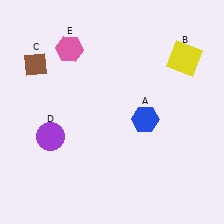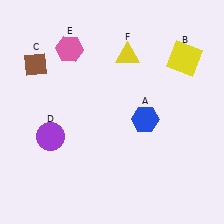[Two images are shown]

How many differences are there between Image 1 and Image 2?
There is 1 difference between the two images.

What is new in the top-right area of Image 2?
A yellow triangle (F) was added in the top-right area of Image 2.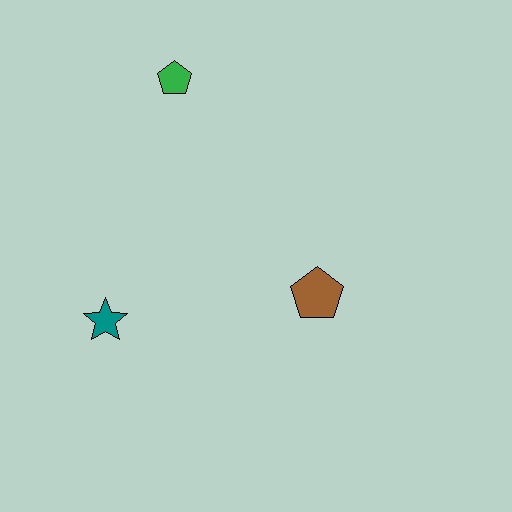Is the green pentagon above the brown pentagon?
Yes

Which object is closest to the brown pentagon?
The teal star is closest to the brown pentagon.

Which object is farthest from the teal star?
The green pentagon is farthest from the teal star.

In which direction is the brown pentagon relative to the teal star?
The brown pentagon is to the right of the teal star.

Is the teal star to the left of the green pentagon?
Yes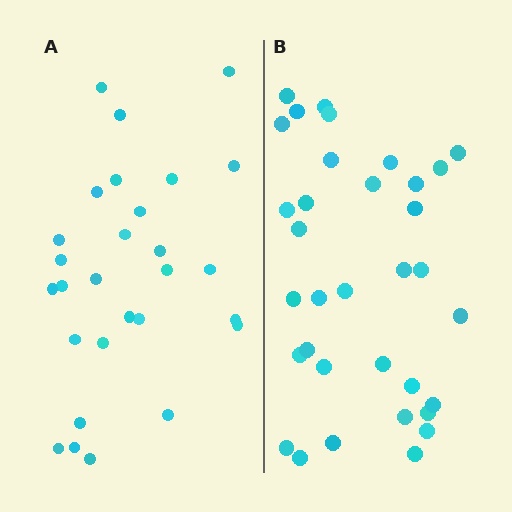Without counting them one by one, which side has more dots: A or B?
Region B (the right region) has more dots.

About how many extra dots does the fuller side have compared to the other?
Region B has about 6 more dots than region A.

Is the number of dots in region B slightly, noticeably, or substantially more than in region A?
Region B has only slightly more — the two regions are fairly close. The ratio is roughly 1.2 to 1.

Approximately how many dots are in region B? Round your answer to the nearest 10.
About 30 dots. (The exact count is 34, which rounds to 30.)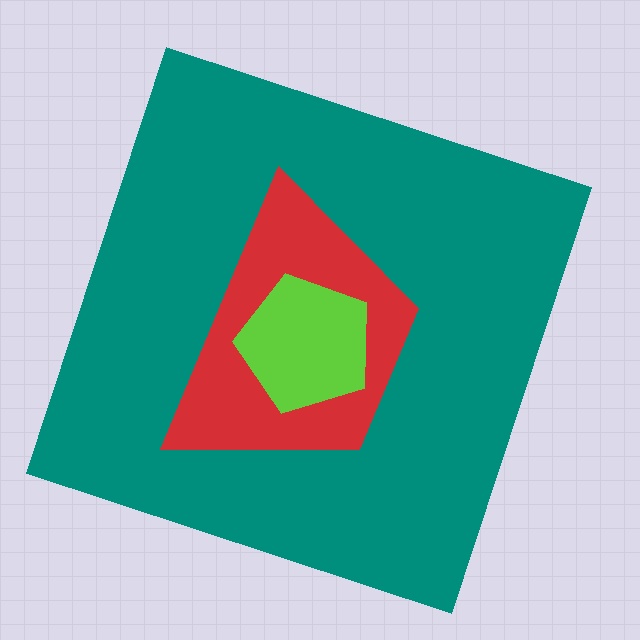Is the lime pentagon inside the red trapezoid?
Yes.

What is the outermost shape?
The teal square.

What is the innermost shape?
The lime pentagon.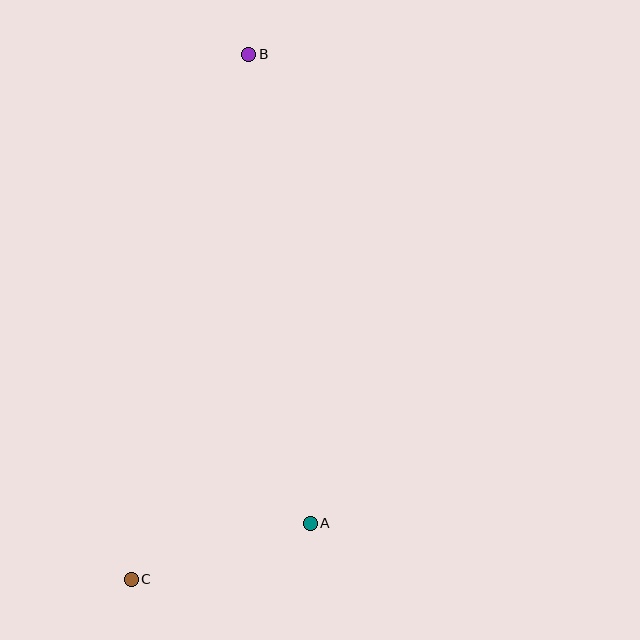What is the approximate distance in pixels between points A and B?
The distance between A and B is approximately 473 pixels.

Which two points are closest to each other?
Points A and C are closest to each other.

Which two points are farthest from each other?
Points B and C are farthest from each other.